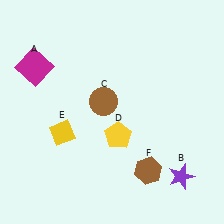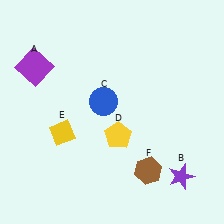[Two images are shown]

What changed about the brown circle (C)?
In Image 1, C is brown. In Image 2, it changed to blue.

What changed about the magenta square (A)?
In Image 1, A is magenta. In Image 2, it changed to purple.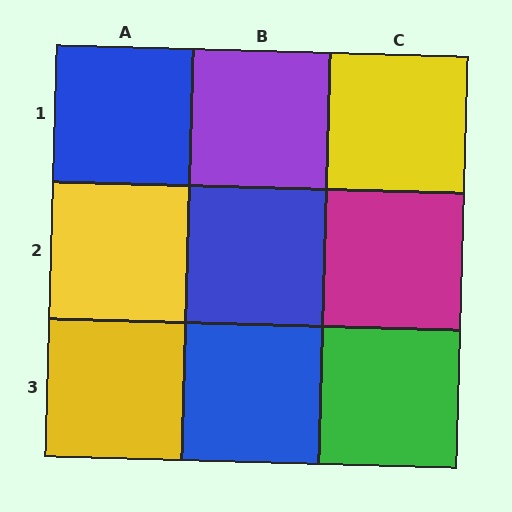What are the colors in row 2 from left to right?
Yellow, blue, magenta.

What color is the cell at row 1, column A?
Blue.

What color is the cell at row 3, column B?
Blue.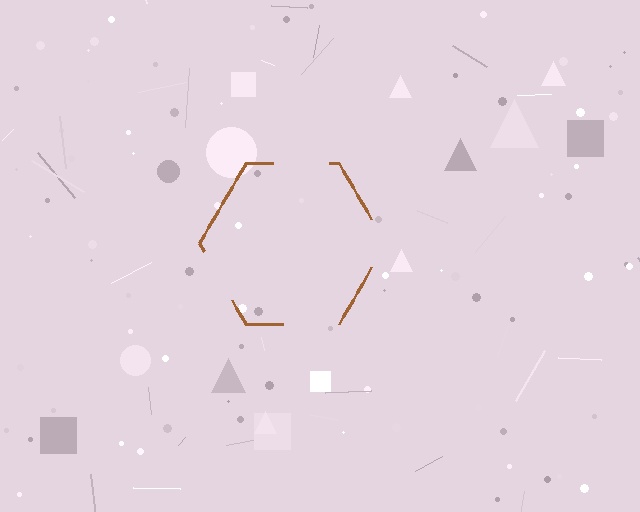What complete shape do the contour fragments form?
The contour fragments form a hexagon.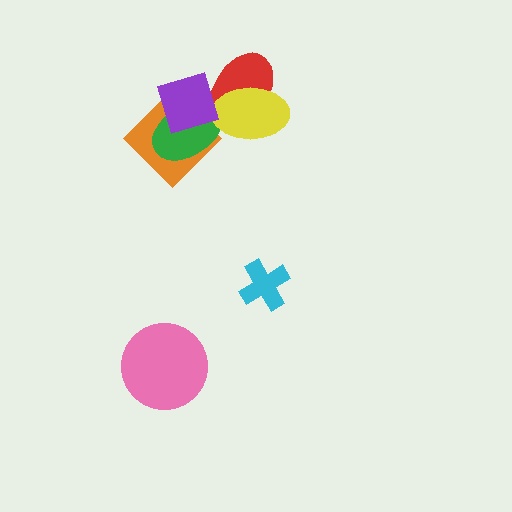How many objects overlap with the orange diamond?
2 objects overlap with the orange diamond.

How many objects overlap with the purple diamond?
4 objects overlap with the purple diamond.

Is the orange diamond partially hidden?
Yes, it is partially covered by another shape.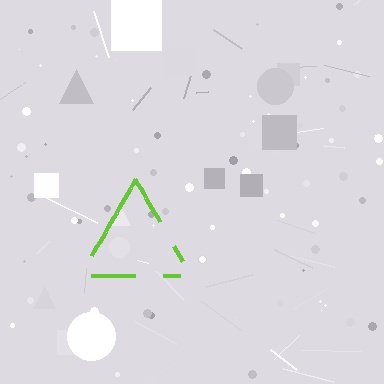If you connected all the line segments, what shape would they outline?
They would outline a triangle.